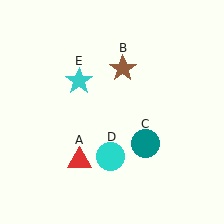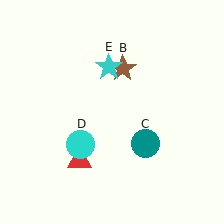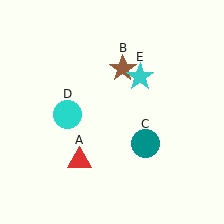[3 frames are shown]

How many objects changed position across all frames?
2 objects changed position: cyan circle (object D), cyan star (object E).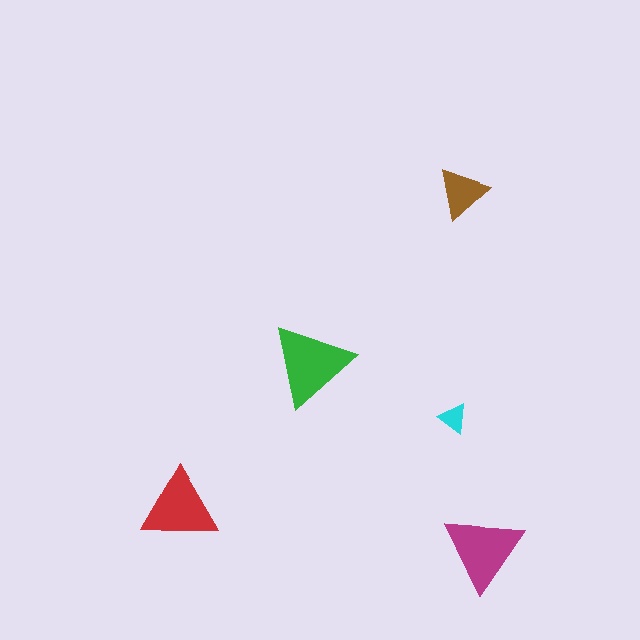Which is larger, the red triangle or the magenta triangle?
The magenta one.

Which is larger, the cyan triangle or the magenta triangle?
The magenta one.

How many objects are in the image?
There are 5 objects in the image.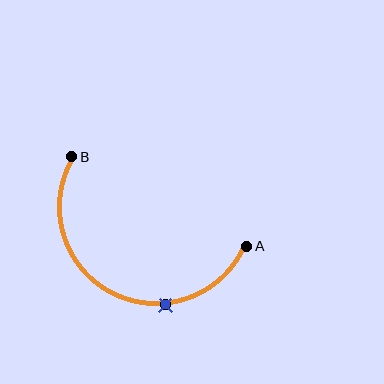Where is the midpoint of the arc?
The arc midpoint is the point on the curve farthest from the straight line joining A and B. It sits below that line.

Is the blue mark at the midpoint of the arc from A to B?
No. The blue mark lies on the arc but is closer to endpoint A. The arc midpoint would be at the point on the curve equidistant along the arc from both A and B.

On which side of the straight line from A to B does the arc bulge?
The arc bulges below the straight line connecting A and B.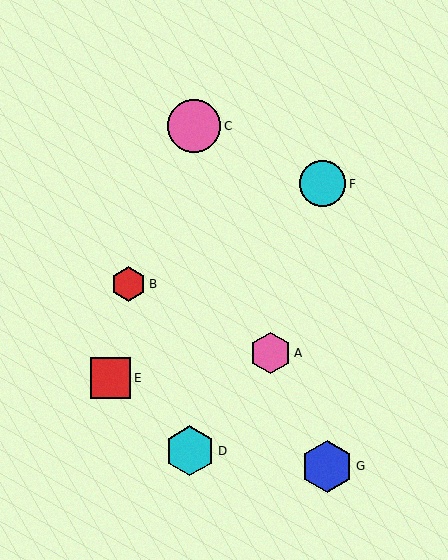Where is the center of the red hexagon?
The center of the red hexagon is at (128, 284).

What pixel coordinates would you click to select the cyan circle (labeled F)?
Click at (323, 184) to select the cyan circle F.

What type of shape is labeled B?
Shape B is a red hexagon.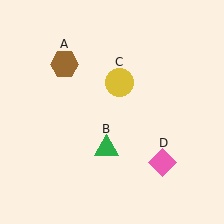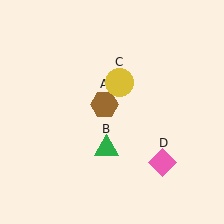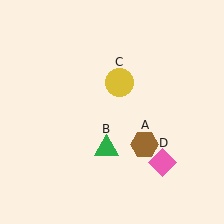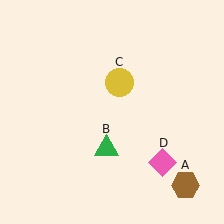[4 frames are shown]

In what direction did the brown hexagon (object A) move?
The brown hexagon (object A) moved down and to the right.